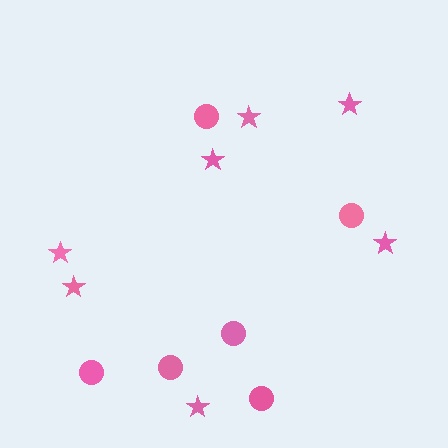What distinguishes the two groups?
There are 2 groups: one group of stars (7) and one group of circles (6).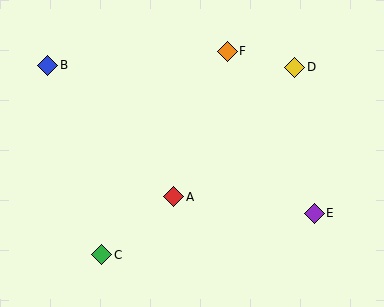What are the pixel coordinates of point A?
Point A is at (174, 197).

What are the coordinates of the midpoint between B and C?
The midpoint between B and C is at (75, 160).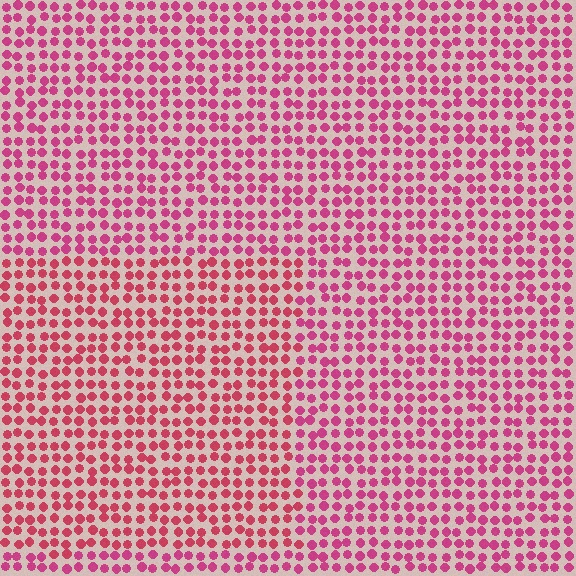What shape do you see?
I see a rectangle.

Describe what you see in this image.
The image is filled with small magenta elements in a uniform arrangement. A rectangle-shaped region is visible where the elements are tinted to a slightly different hue, forming a subtle color boundary.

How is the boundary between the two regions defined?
The boundary is defined purely by a slight shift in hue (about 18 degrees). Spacing, size, and orientation are identical on both sides.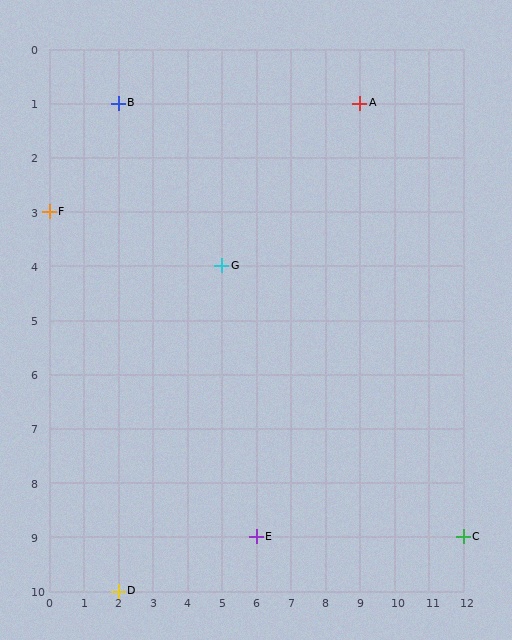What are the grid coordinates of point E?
Point E is at grid coordinates (6, 9).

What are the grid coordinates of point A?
Point A is at grid coordinates (9, 1).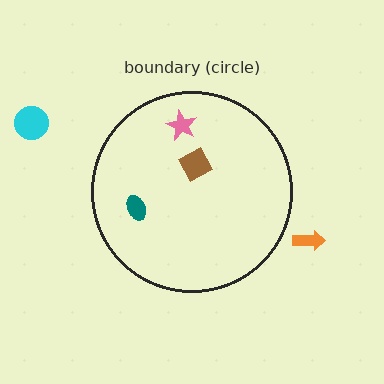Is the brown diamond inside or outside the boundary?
Inside.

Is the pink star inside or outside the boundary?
Inside.